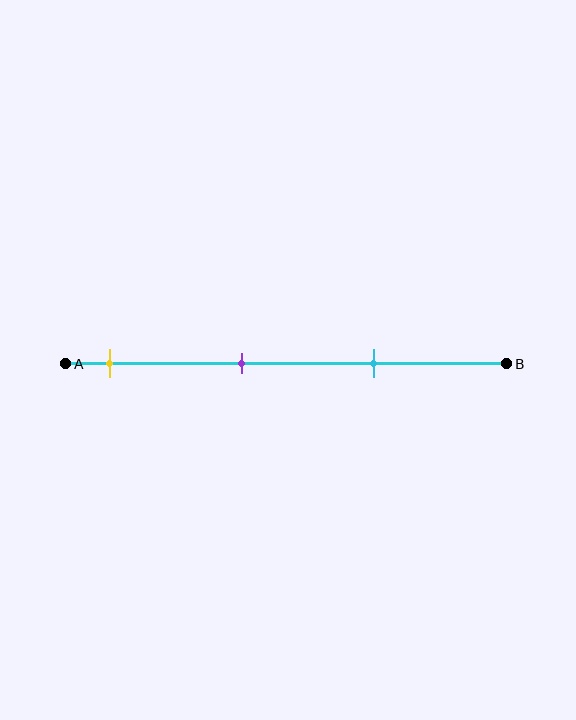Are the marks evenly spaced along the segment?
Yes, the marks are approximately evenly spaced.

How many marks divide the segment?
There are 3 marks dividing the segment.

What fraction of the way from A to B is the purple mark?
The purple mark is approximately 40% (0.4) of the way from A to B.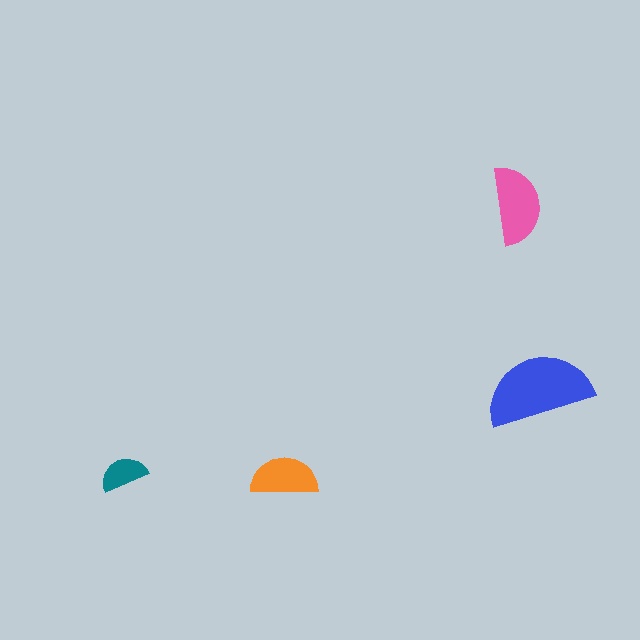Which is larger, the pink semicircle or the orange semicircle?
The pink one.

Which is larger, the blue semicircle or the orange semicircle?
The blue one.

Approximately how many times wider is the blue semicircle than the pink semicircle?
About 1.5 times wider.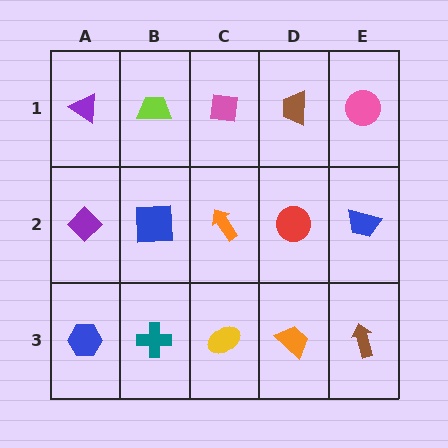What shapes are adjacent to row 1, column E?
A blue trapezoid (row 2, column E), a brown trapezoid (row 1, column D).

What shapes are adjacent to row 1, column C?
An orange arrow (row 2, column C), a lime trapezoid (row 1, column B), a brown trapezoid (row 1, column D).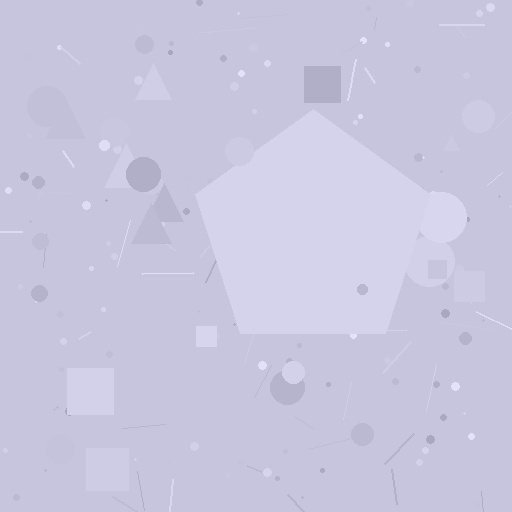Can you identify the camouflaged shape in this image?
The camouflaged shape is a pentagon.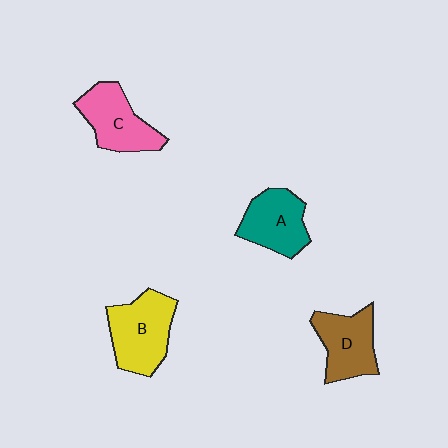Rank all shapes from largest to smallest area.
From largest to smallest: B (yellow), C (pink), D (brown), A (teal).